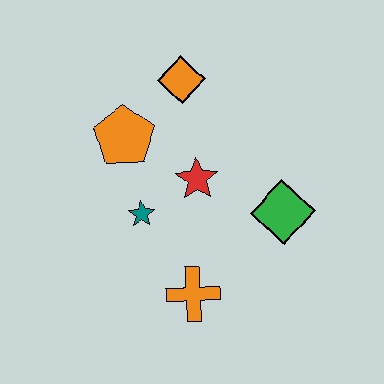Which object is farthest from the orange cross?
The orange diamond is farthest from the orange cross.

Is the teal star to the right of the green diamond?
No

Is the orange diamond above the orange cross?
Yes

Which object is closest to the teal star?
The red star is closest to the teal star.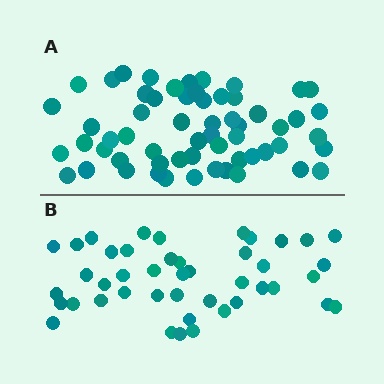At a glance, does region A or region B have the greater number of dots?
Region A (the top region) has more dots.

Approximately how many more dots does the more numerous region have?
Region A has approximately 15 more dots than region B.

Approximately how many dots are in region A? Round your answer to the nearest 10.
About 60 dots. (The exact count is 59, which rounds to 60.)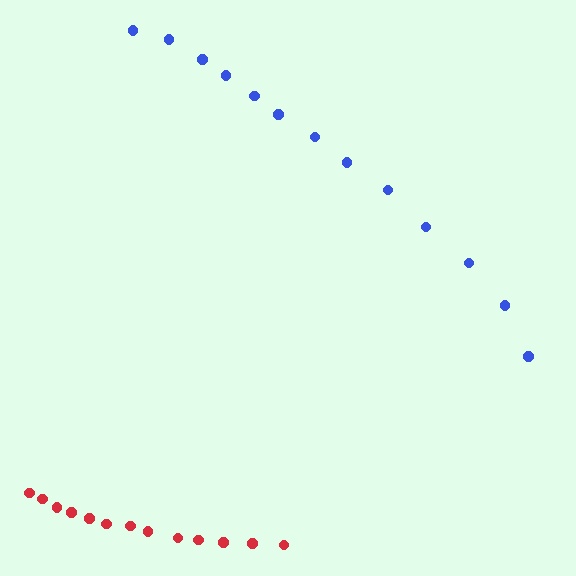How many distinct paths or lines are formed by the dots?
There are 2 distinct paths.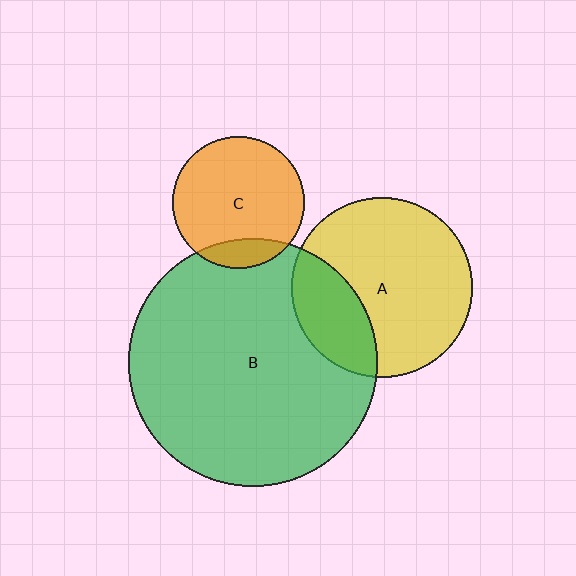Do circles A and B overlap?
Yes.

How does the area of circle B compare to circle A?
Approximately 1.9 times.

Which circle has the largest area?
Circle B (green).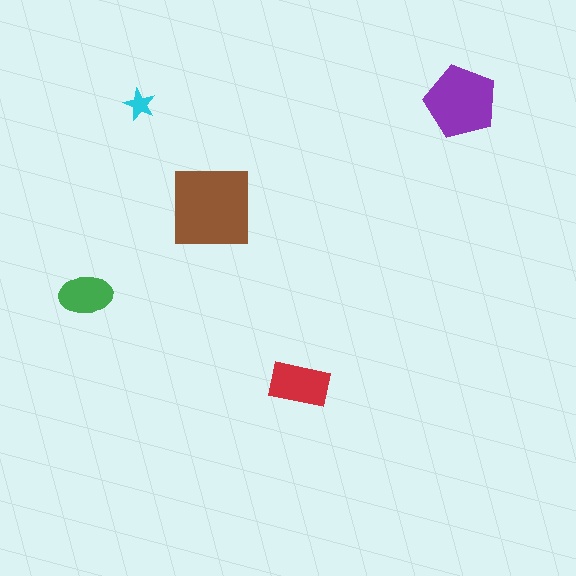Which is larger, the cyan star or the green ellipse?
The green ellipse.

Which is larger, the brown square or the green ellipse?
The brown square.